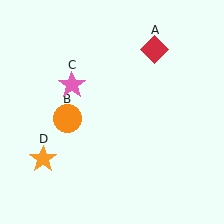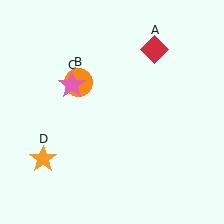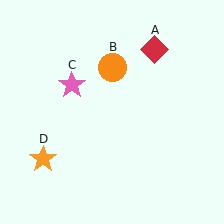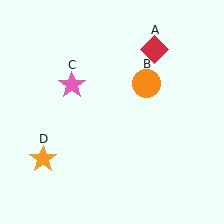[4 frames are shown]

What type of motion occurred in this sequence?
The orange circle (object B) rotated clockwise around the center of the scene.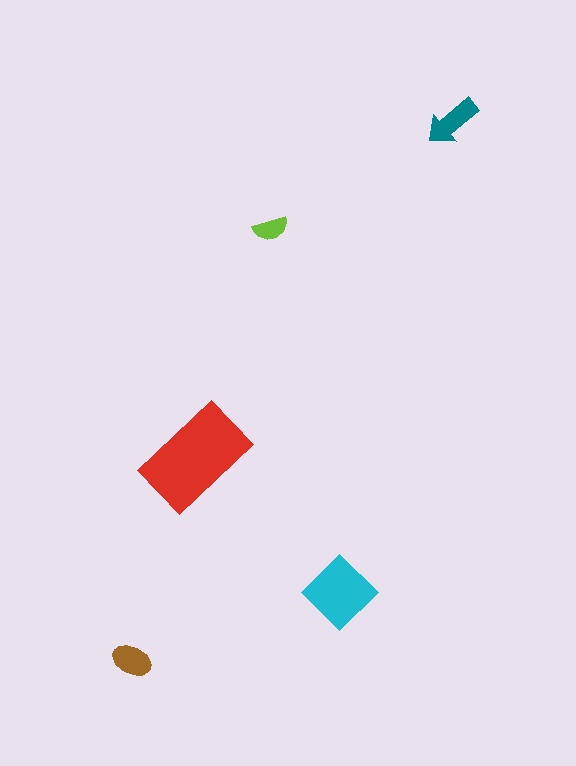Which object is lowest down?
The brown ellipse is bottommost.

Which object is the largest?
The red rectangle.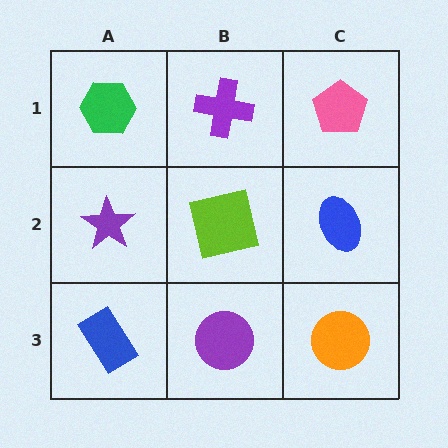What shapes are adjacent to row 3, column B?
A lime square (row 2, column B), a blue rectangle (row 3, column A), an orange circle (row 3, column C).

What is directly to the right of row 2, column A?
A lime square.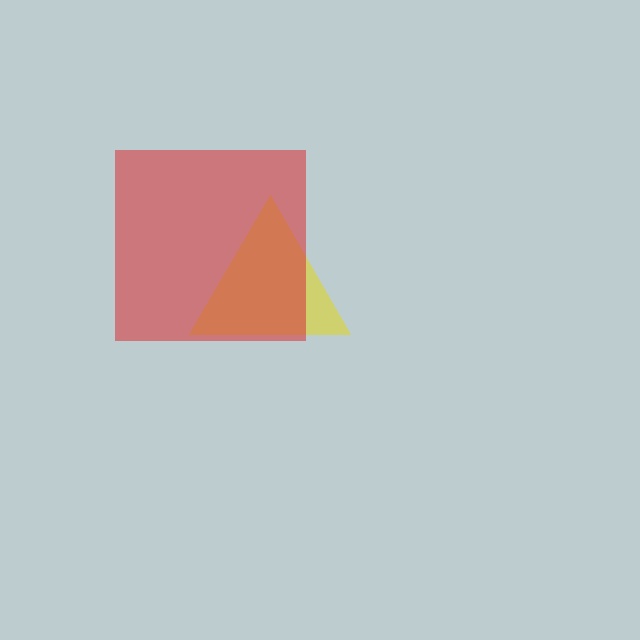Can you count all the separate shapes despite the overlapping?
Yes, there are 2 separate shapes.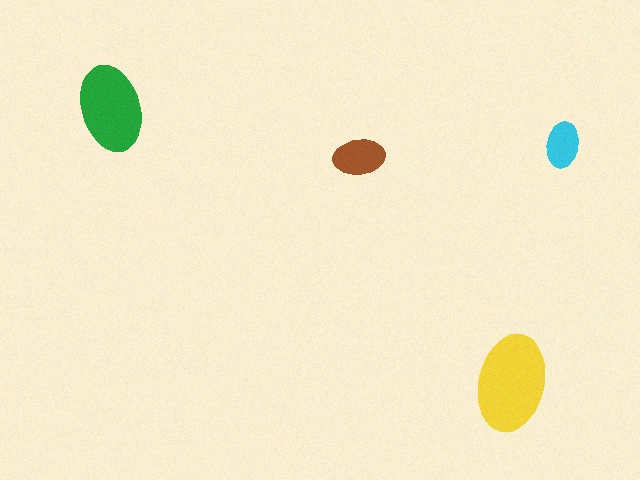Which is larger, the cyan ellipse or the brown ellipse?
The brown one.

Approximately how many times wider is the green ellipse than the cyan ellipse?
About 2 times wider.